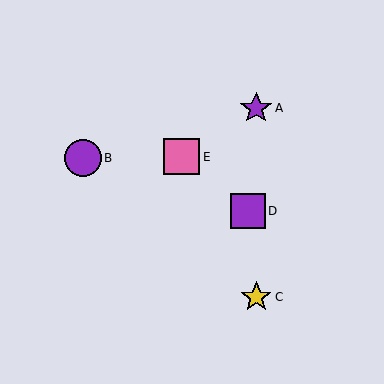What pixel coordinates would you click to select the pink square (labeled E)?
Click at (182, 157) to select the pink square E.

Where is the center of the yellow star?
The center of the yellow star is at (256, 297).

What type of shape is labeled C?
Shape C is a yellow star.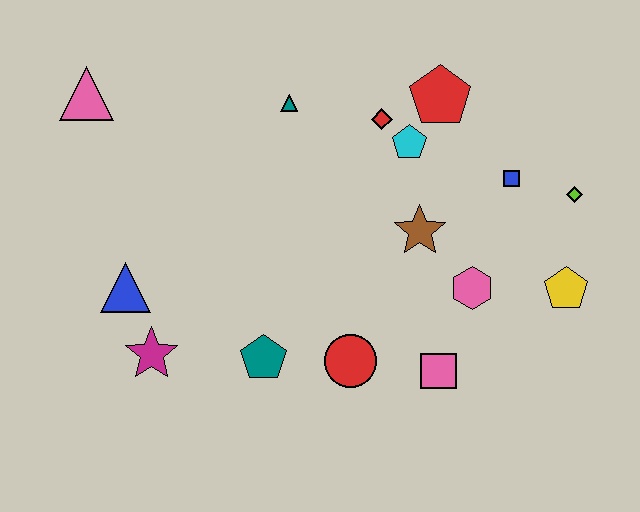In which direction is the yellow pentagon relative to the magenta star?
The yellow pentagon is to the right of the magenta star.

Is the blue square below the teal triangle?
Yes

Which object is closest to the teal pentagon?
The red circle is closest to the teal pentagon.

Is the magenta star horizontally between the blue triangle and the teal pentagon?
Yes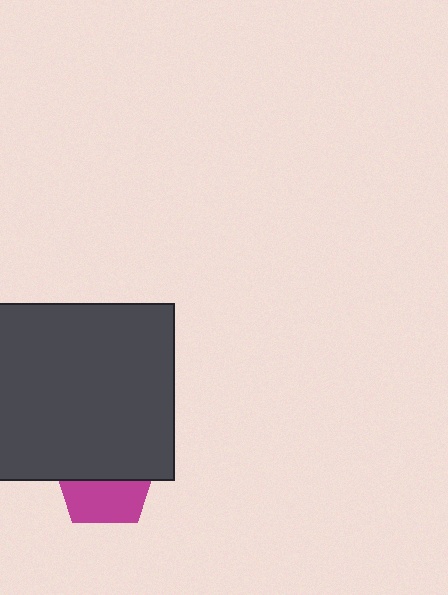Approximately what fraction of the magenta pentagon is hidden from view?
Roughly 55% of the magenta pentagon is hidden behind the dark gray square.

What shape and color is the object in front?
The object in front is a dark gray square.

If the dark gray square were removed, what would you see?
You would see the complete magenta pentagon.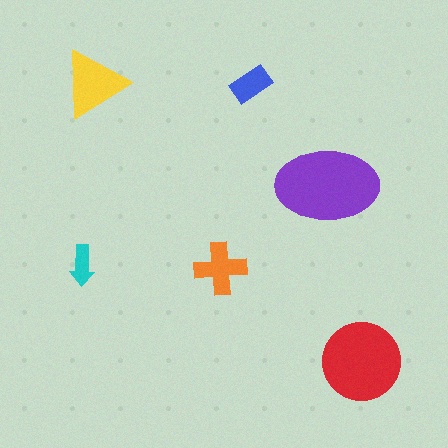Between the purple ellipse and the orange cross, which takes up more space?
The purple ellipse.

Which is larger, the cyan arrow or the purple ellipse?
The purple ellipse.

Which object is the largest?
The purple ellipse.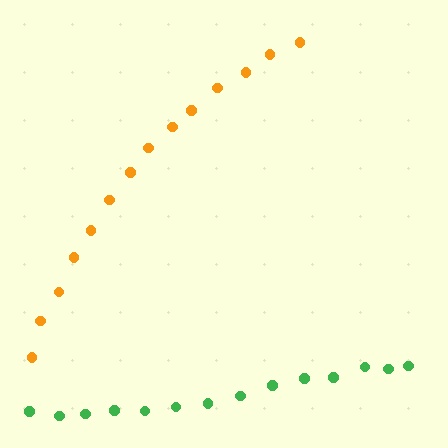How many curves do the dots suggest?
There are 2 distinct paths.